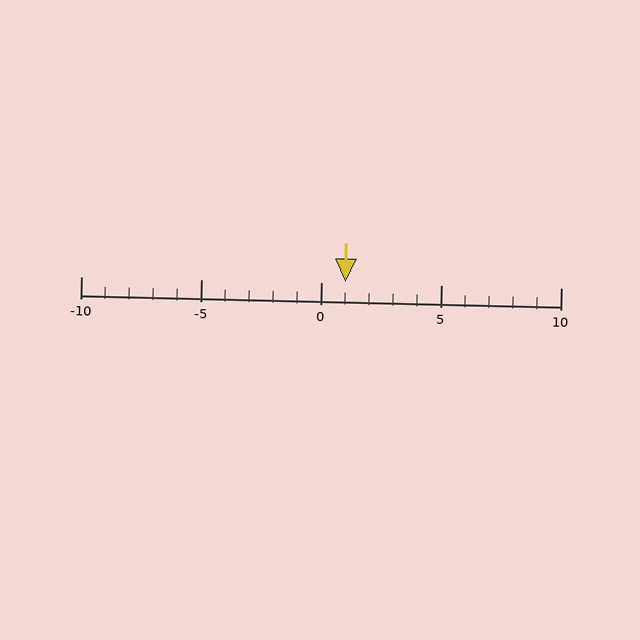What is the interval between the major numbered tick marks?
The major tick marks are spaced 5 units apart.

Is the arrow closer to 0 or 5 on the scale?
The arrow is closer to 0.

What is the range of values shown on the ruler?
The ruler shows values from -10 to 10.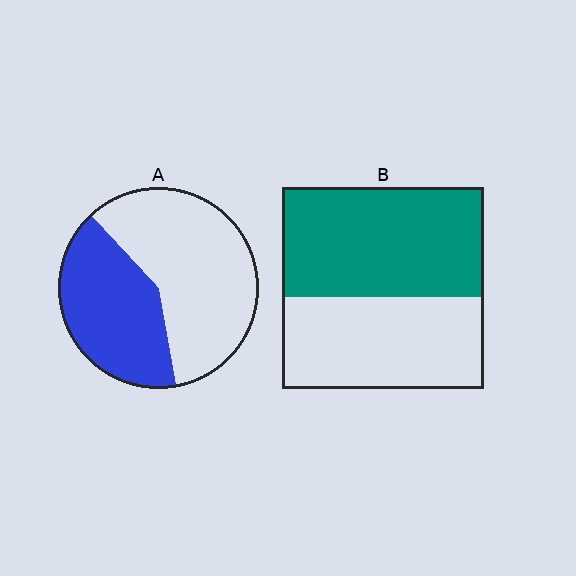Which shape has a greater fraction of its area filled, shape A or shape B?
Shape B.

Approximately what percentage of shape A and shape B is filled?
A is approximately 40% and B is approximately 55%.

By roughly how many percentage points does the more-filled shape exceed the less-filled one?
By roughly 15 percentage points (B over A).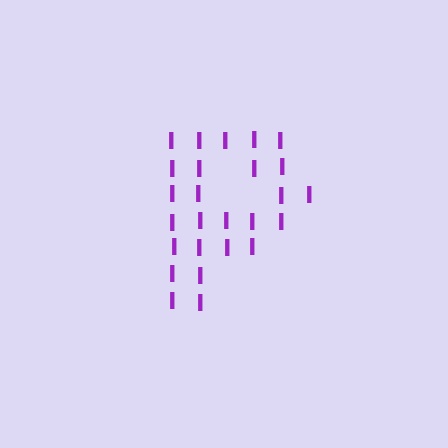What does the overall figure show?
The overall figure shows the letter P.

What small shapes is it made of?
It is made of small letter I's.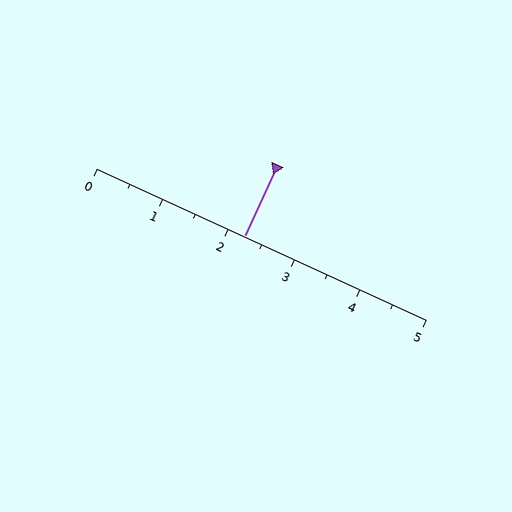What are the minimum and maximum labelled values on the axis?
The axis runs from 0 to 5.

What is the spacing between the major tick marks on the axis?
The major ticks are spaced 1 apart.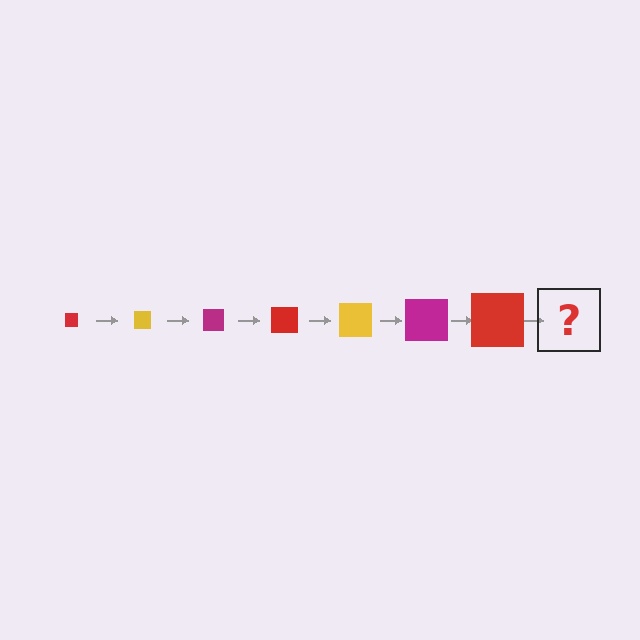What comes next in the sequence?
The next element should be a yellow square, larger than the previous one.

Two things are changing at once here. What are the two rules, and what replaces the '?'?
The two rules are that the square grows larger each step and the color cycles through red, yellow, and magenta. The '?' should be a yellow square, larger than the previous one.